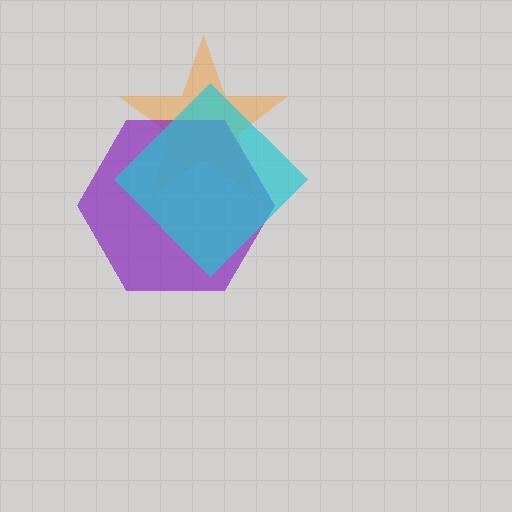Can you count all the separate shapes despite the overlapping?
Yes, there are 3 separate shapes.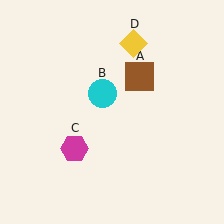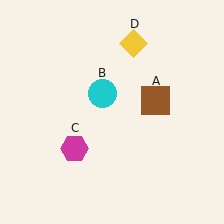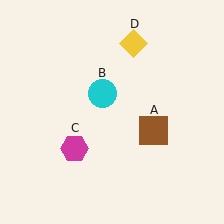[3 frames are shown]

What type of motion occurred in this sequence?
The brown square (object A) rotated clockwise around the center of the scene.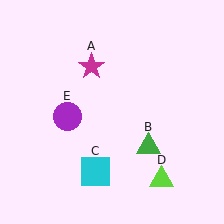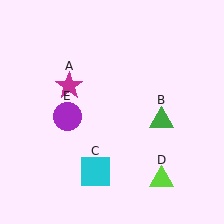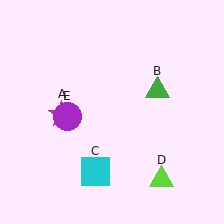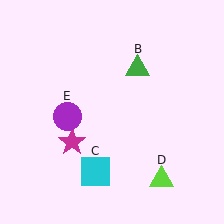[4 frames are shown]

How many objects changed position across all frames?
2 objects changed position: magenta star (object A), green triangle (object B).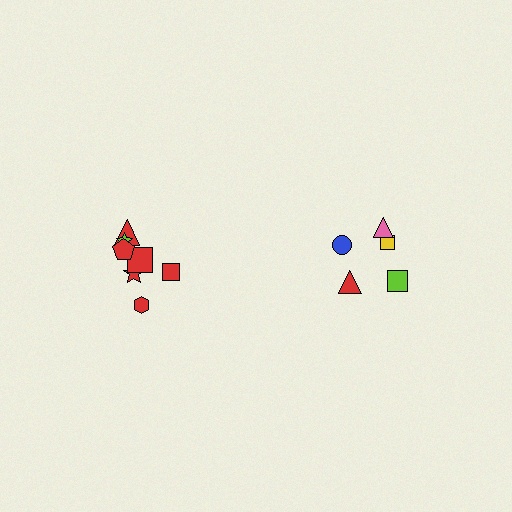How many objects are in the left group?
There are 7 objects.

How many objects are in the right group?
There are 5 objects.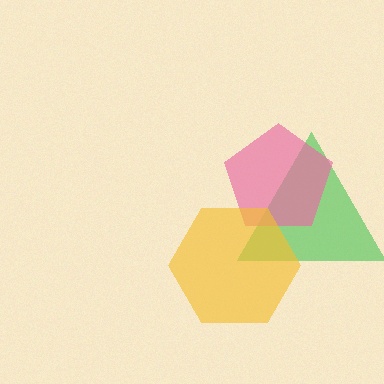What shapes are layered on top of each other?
The layered shapes are: a green triangle, a pink pentagon, a yellow hexagon.